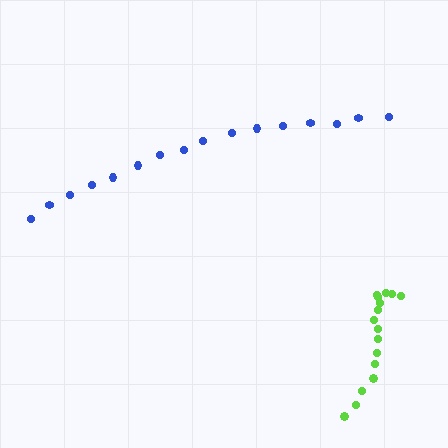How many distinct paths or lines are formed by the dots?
There are 2 distinct paths.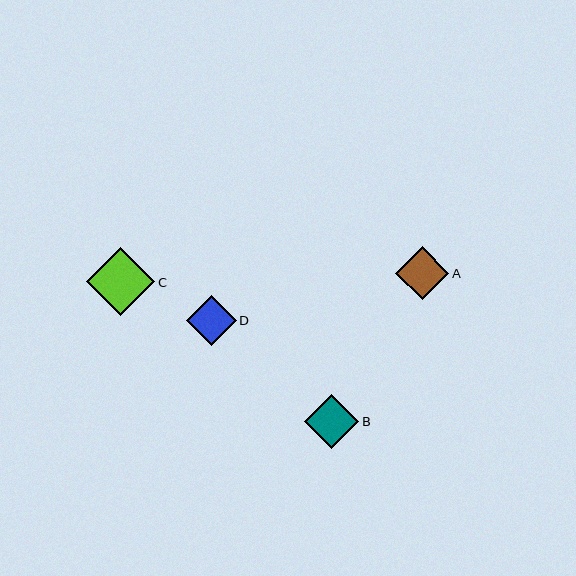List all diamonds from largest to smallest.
From largest to smallest: C, B, A, D.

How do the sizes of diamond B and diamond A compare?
Diamond B and diamond A are approximately the same size.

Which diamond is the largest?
Diamond C is the largest with a size of approximately 68 pixels.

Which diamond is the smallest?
Diamond D is the smallest with a size of approximately 50 pixels.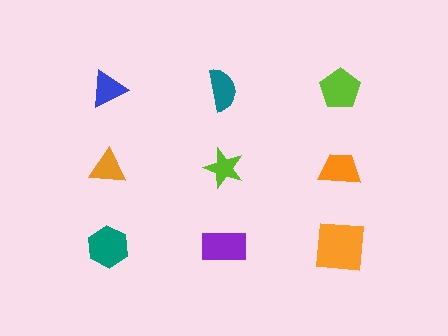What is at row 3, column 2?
A purple rectangle.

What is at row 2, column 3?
An orange trapezoid.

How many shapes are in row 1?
3 shapes.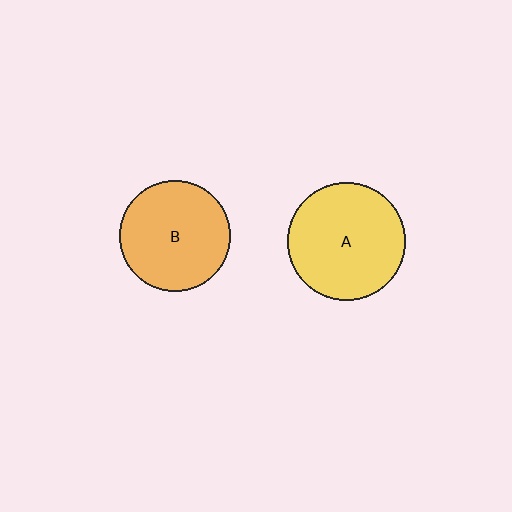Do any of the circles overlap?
No, none of the circles overlap.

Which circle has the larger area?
Circle A (yellow).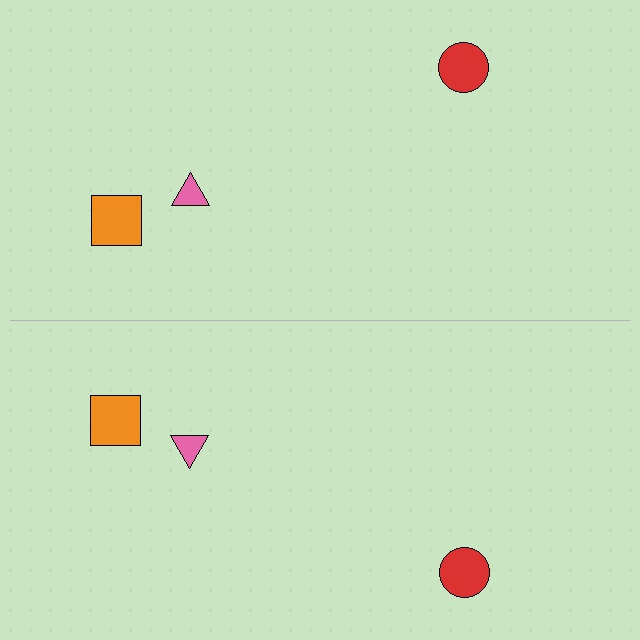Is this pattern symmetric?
Yes, this pattern has bilateral (reflection) symmetry.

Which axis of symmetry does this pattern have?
The pattern has a horizontal axis of symmetry running through the center of the image.